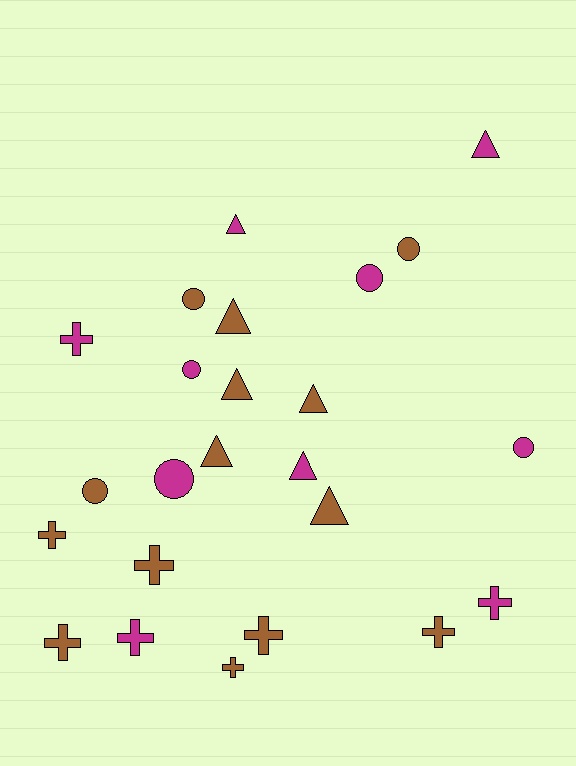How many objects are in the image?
There are 24 objects.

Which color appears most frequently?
Brown, with 14 objects.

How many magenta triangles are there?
There are 3 magenta triangles.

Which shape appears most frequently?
Cross, with 9 objects.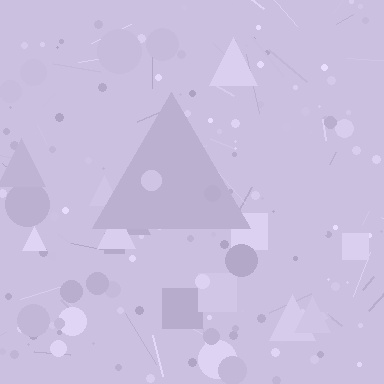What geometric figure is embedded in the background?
A triangle is embedded in the background.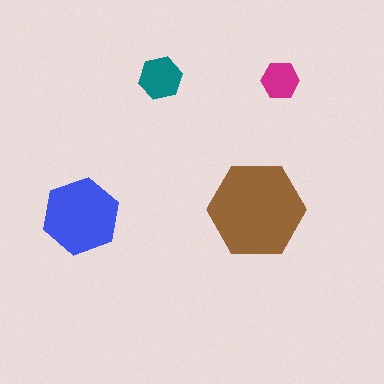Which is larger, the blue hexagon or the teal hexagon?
The blue one.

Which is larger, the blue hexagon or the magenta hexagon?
The blue one.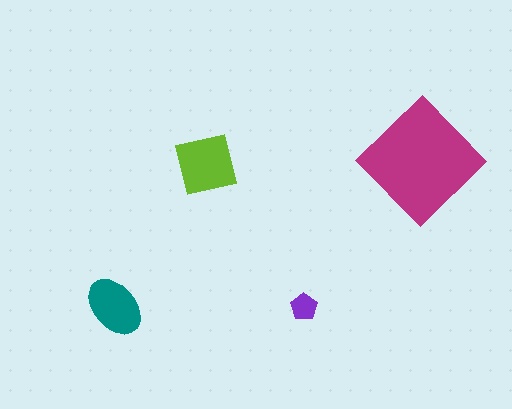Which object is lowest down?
The purple pentagon is bottommost.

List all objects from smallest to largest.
The purple pentagon, the teal ellipse, the lime square, the magenta diamond.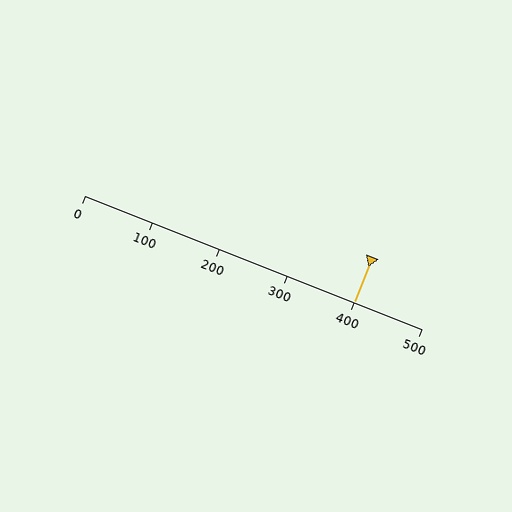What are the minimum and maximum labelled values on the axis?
The axis runs from 0 to 500.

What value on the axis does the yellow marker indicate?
The marker indicates approximately 400.